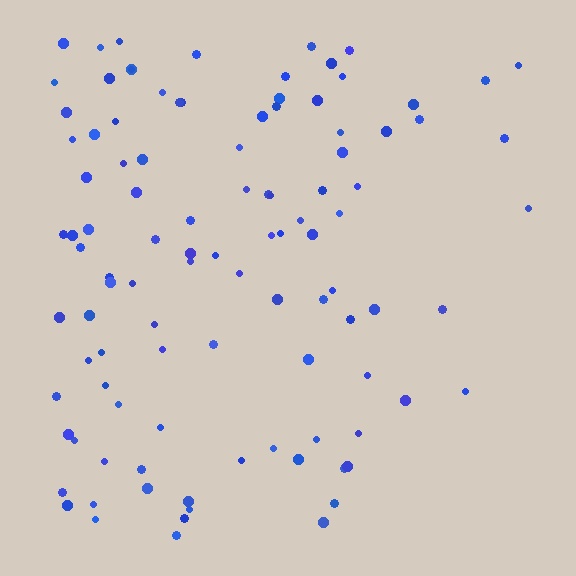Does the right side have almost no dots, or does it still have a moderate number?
Still a moderate number, just noticeably fewer than the left.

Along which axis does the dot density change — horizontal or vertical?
Horizontal.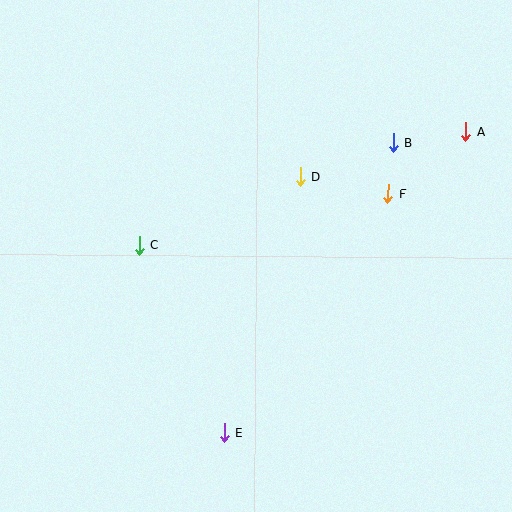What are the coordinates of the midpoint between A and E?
The midpoint between A and E is at (345, 282).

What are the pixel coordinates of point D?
Point D is at (300, 177).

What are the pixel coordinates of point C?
Point C is at (139, 245).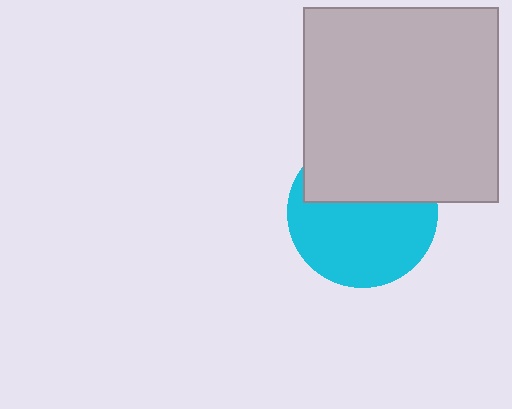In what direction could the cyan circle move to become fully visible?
The cyan circle could move down. That would shift it out from behind the light gray square entirely.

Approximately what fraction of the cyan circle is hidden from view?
Roughly 40% of the cyan circle is hidden behind the light gray square.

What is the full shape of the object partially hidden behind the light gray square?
The partially hidden object is a cyan circle.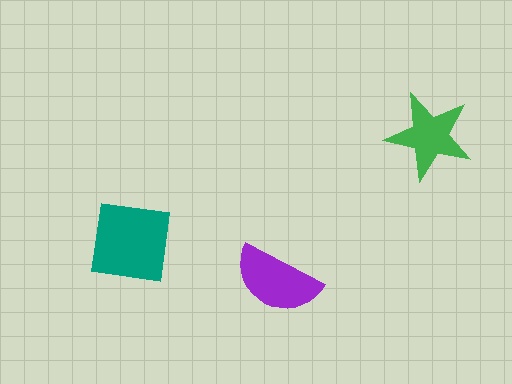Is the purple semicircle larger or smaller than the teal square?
Smaller.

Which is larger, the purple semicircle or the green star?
The purple semicircle.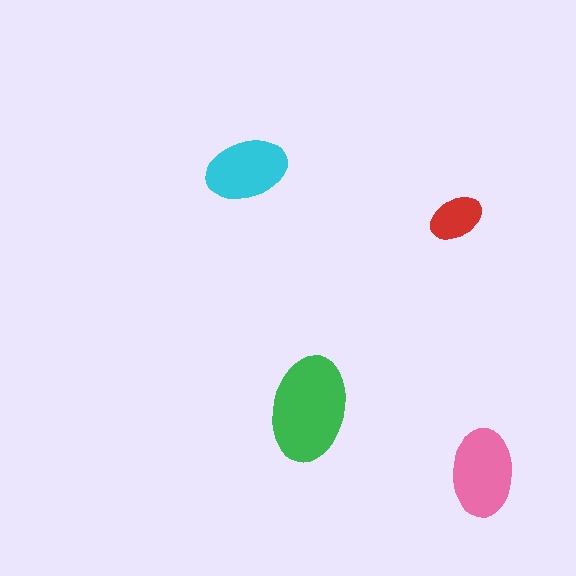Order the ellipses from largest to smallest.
the green one, the pink one, the cyan one, the red one.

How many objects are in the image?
There are 4 objects in the image.